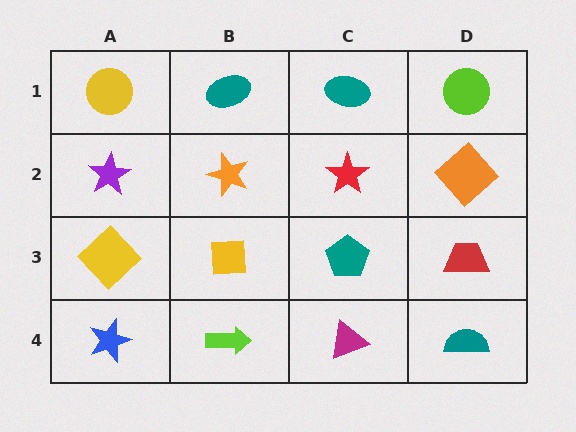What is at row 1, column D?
A lime circle.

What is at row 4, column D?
A teal semicircle.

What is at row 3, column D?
A red trapezoid.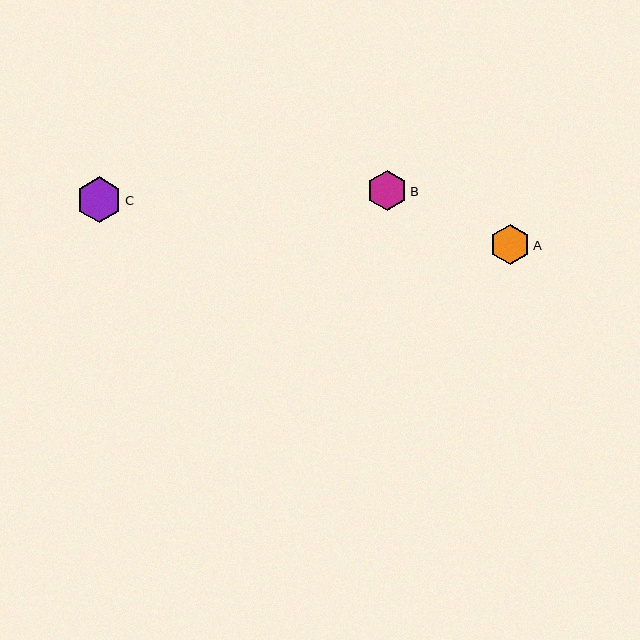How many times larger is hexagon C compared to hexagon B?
Hexagon C is approximately 1.1 times the size of hexagon B.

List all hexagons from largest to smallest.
From largest to smallest: C, A, B.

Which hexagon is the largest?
Hexagon C is the largest with a size of approximately 46 pixels.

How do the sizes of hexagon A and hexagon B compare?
Hexagon A and hexagon B are approximately the same size.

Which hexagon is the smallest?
Hexagon B is the smallest with a size of approximately 40 pixels.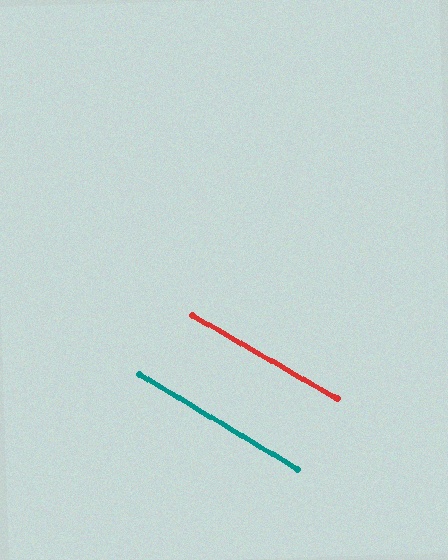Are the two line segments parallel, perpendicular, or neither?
Parallel — their directions differ by only 1.4°.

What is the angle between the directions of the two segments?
Approximately 1 degree.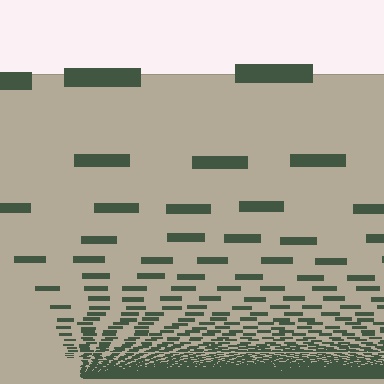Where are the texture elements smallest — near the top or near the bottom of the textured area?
Near the bottom.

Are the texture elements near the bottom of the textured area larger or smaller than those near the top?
Smaller. The gradient is inverted — elements near the bottom are smaller and denser.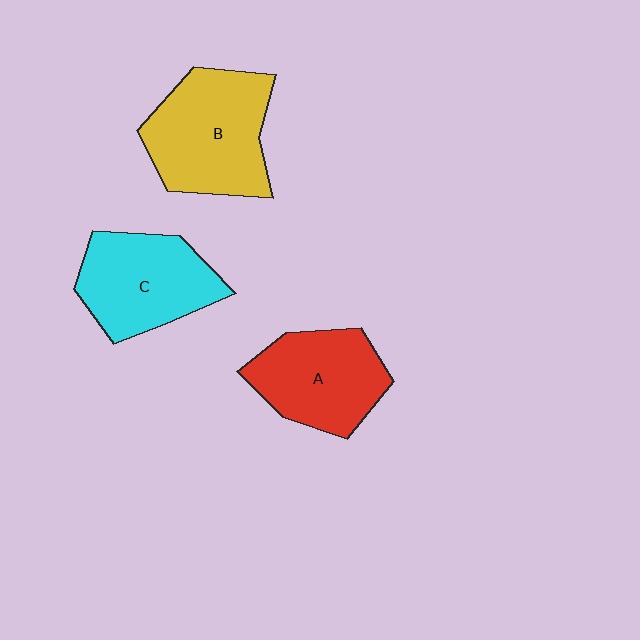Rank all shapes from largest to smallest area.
From largest to smallest: B (yellow), C (cyan), A (red).